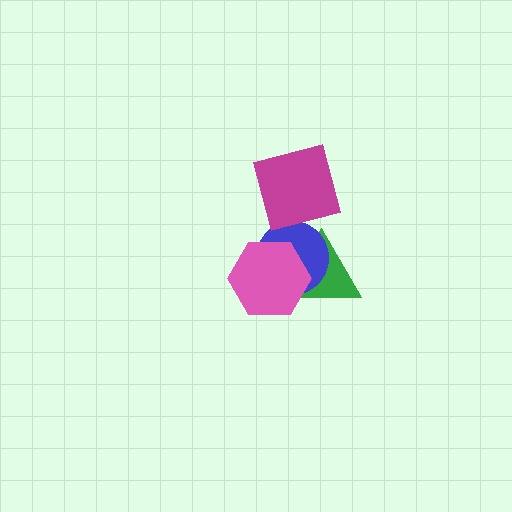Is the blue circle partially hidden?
Yes, it is partially covered by another shape.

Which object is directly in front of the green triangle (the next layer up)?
The blue circle is directly in front of the green triangle.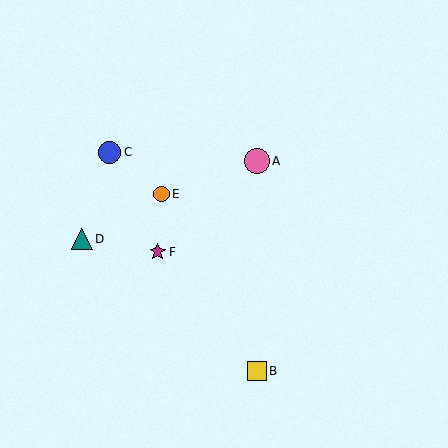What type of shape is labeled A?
Shape A is a pink circle.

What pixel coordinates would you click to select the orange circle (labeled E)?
Click at (162, 194) to select the orange circle E.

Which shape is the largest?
The pink circle (labeled A) is the largest.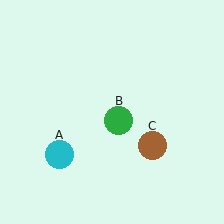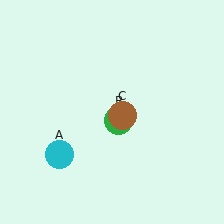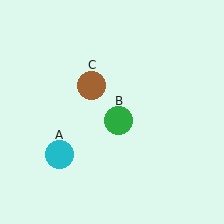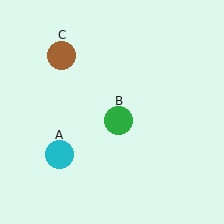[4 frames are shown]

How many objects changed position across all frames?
1 object changed position: brown circle (object C).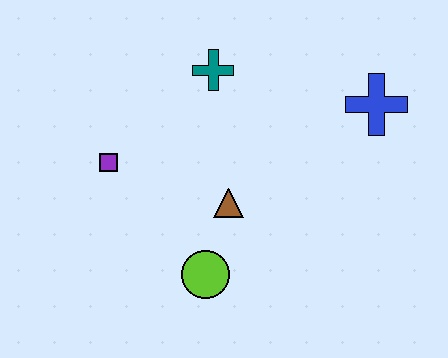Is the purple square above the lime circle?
Yes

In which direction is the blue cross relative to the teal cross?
The blue cross is to the right of the teal cross.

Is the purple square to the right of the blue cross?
No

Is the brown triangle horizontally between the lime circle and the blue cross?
Yes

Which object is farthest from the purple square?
The blue cross is farthest from the purple square.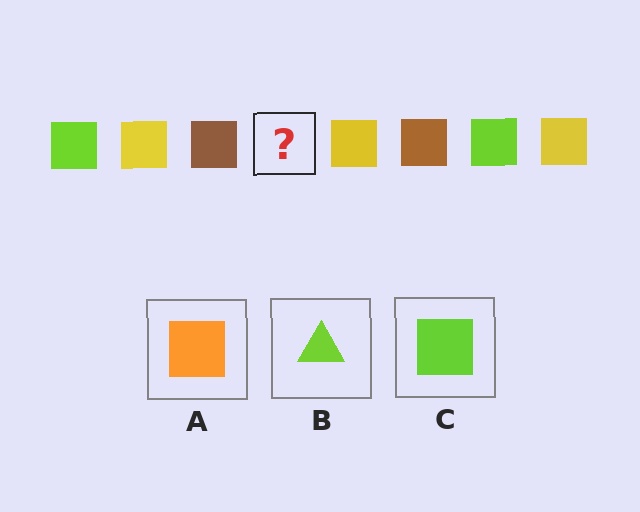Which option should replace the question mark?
Option C.